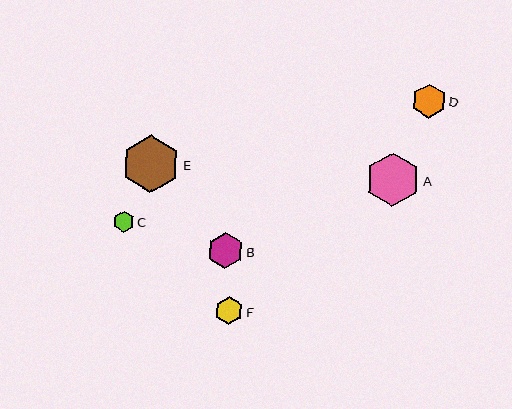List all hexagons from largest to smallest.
From largest to smallest: E, A, B, D, F, C.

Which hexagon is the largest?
Hexagon E is the largest with a size of approximately 58 pixels.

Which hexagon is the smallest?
Hexagon C is the smallest with a size of approximately 21 pixels.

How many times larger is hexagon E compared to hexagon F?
Hexagon E is approximately 2.0 times the size of hexagon F.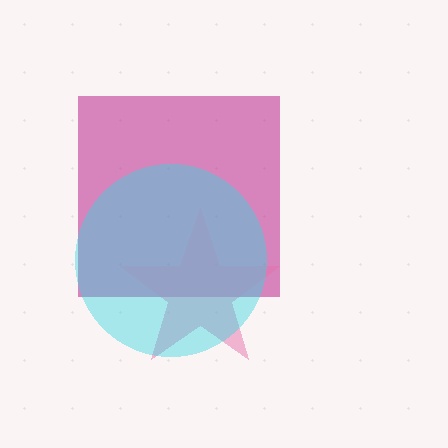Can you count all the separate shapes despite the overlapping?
Yes, there are 3 separate shapes.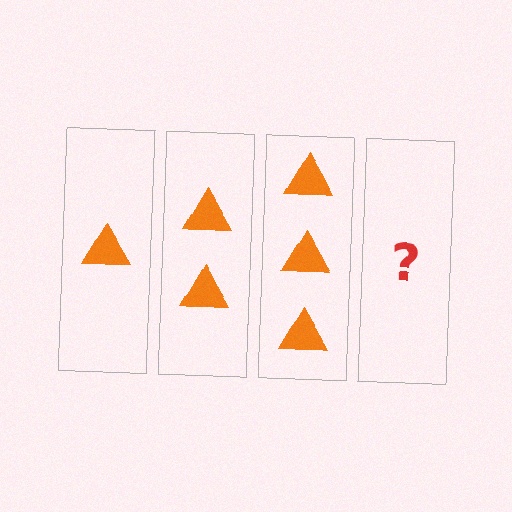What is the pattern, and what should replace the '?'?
The pattern is that each step adds one more triangle. The '?' should be 4 triangles.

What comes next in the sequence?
The next element should be 4 triangles.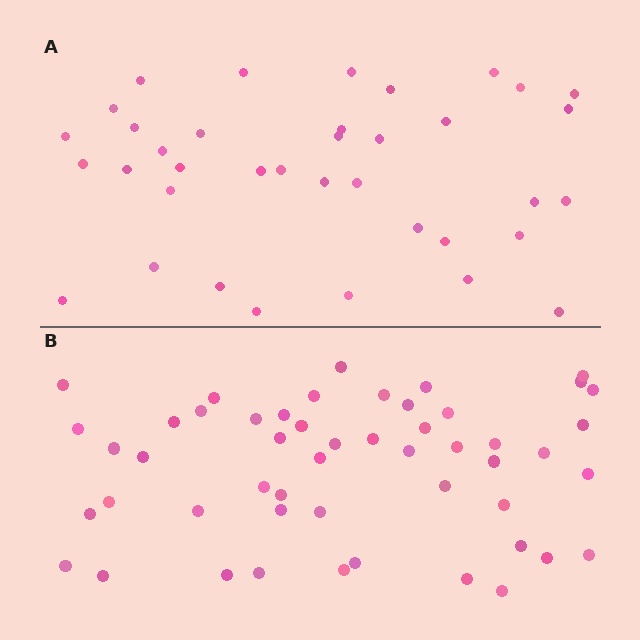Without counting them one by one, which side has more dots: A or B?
Region B (the bottom region) has more dots.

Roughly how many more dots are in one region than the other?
Region B has approximately 15 more dots than region A.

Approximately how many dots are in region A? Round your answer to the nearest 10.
About 40 dots. (The exact count is 37, which rounds to 40.)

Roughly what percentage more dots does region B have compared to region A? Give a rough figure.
About 40% more.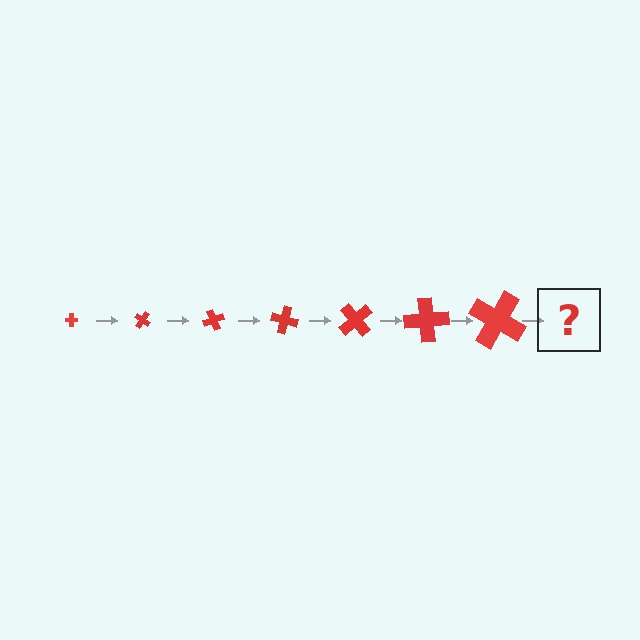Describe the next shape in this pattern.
It should be a cross, larger than the previous one and rotated 245 degrees from the start.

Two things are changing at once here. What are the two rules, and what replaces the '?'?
The two rules are that the cross grows larger each step and it rotates 35 degrees each step. The '?' should be a cross, larger than the previous one and rotated 245 degrees from the start.